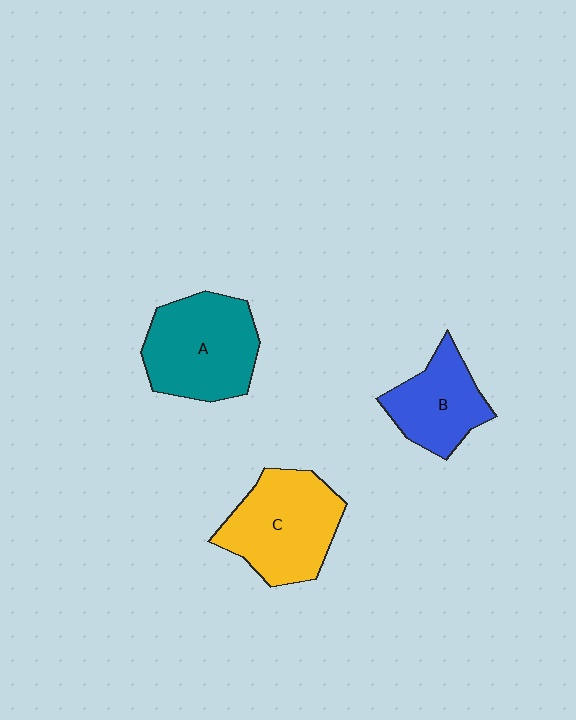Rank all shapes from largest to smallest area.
From largest to smallest: A (teal), C (yellow), B (blue).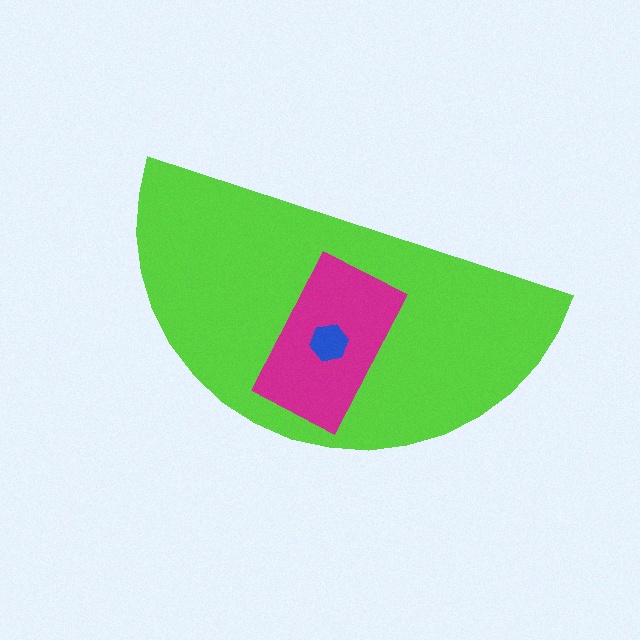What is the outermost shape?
The lime semicircle.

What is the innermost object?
The blue hexagon.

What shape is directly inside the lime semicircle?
The magenta rectangle.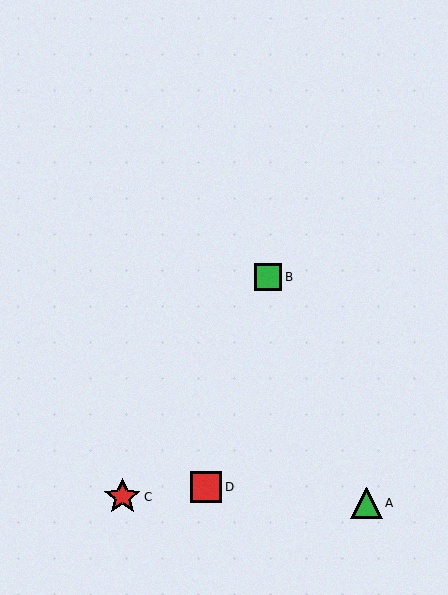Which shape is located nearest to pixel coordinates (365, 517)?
The green triangle (labeled A) at (366, 503) is nearest to that location.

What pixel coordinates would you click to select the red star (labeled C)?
Click at (122, 497) to select the red star C.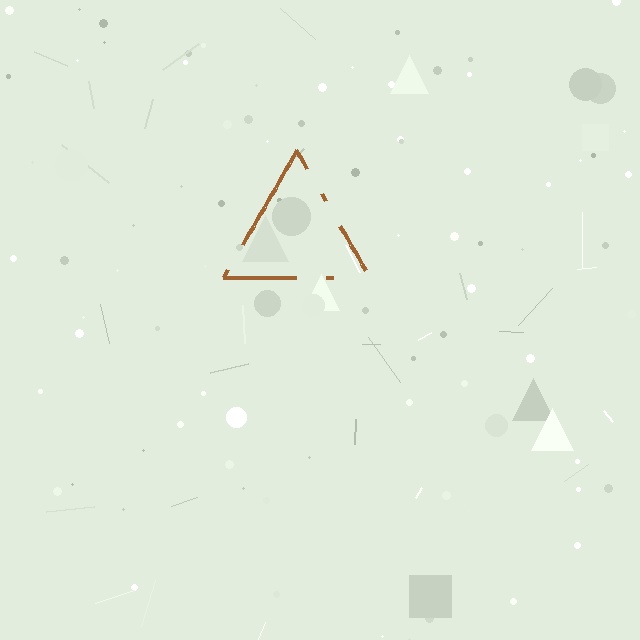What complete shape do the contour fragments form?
The contour fragments form a triangle.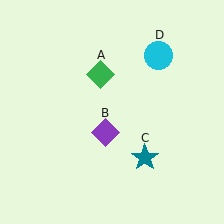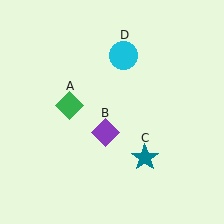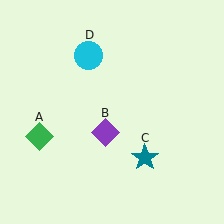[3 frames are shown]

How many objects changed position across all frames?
2 objects changed position: green diamond (object A), cyan circle (object D).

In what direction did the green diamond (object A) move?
The green diamond (object A) moved down and to the left.